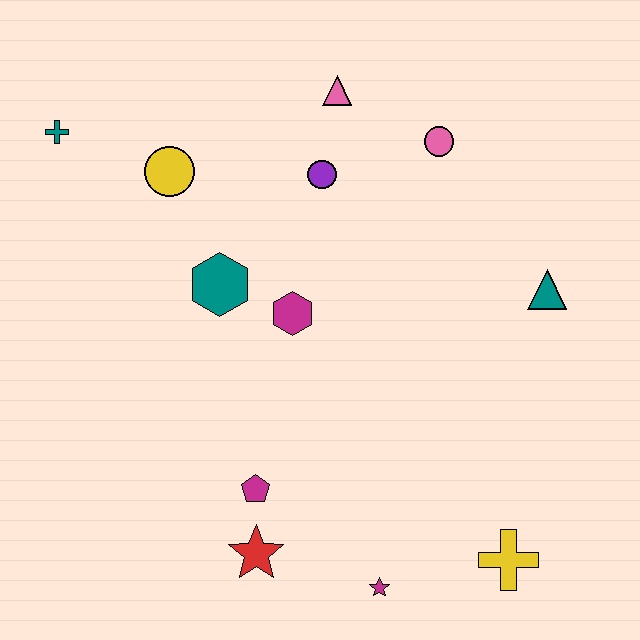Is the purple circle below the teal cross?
Yes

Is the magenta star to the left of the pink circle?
Yes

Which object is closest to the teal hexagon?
The magenta hexagon is closest to the teal hexagon.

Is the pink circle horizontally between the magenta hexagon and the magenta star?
No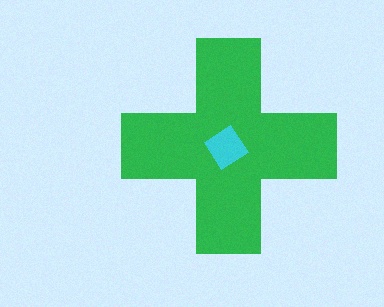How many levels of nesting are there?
2.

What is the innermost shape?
The cyan diamond.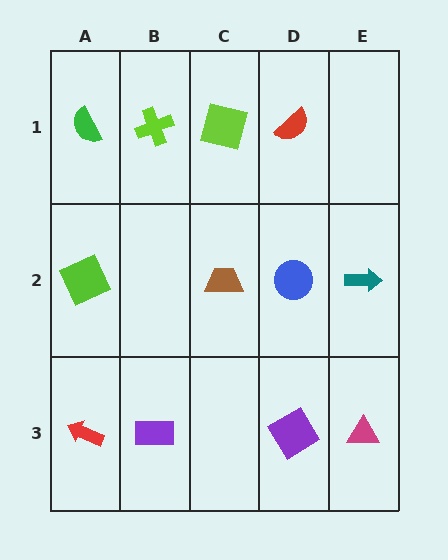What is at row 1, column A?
A green semicircle.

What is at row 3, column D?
A purple diamond.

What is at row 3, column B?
A purple rectangle.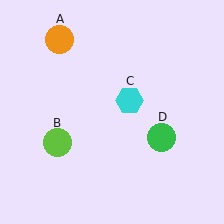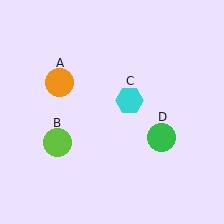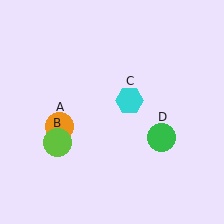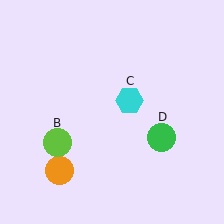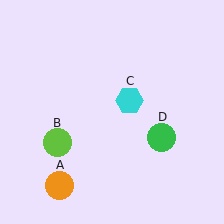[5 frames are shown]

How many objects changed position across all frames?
1 object changed position: orange circle (object A).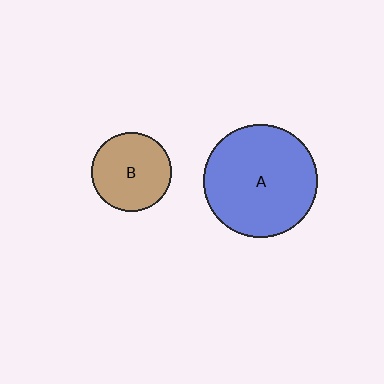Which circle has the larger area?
Circle A (blue).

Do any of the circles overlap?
No, none of the circles overlap.